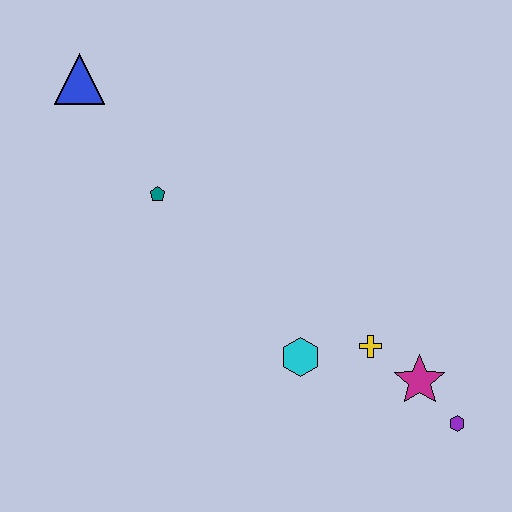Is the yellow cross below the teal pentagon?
Yes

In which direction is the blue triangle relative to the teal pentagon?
The blue triangle is above the teal pentagon.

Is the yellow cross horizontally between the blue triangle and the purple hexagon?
Yes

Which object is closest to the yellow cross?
The magenta star is closest to the yellow cross.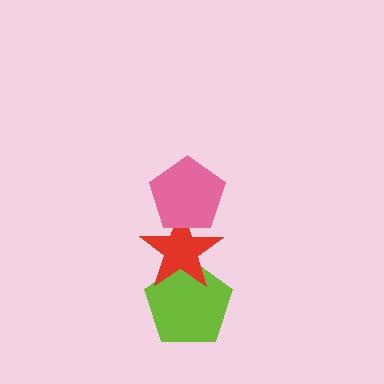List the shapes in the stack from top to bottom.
From top to bottom: the pink pentagon, the red star, the lime pentagon.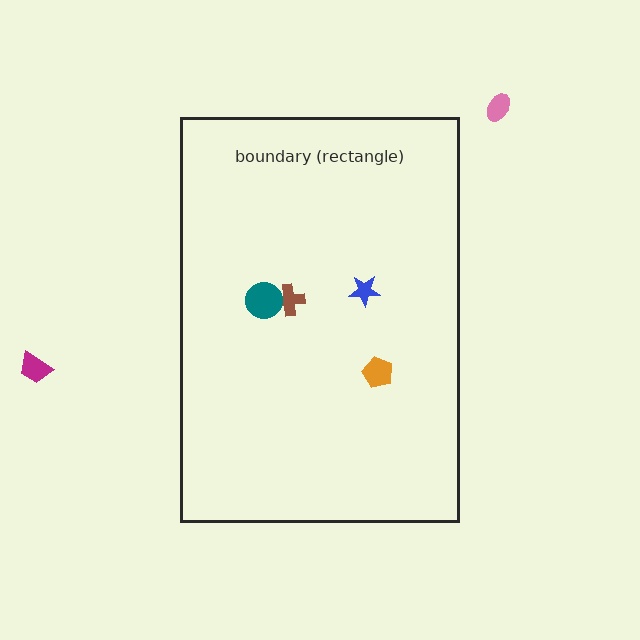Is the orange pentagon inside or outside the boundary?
Inside.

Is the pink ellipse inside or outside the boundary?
Outside.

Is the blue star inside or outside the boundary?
Inside.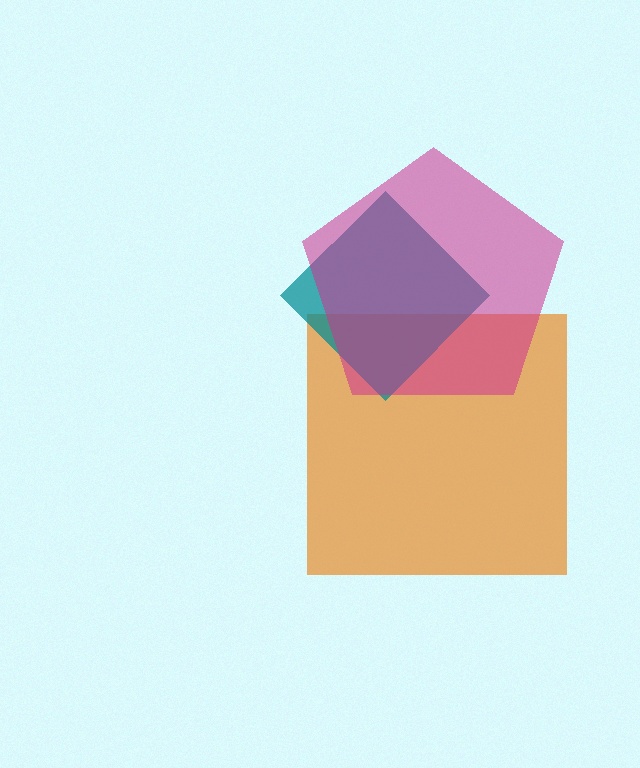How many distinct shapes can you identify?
There are 3 distinct shapes: an orange square, a teal diamond, a magenta pentagon.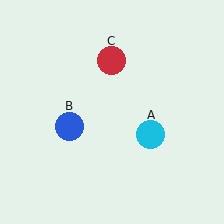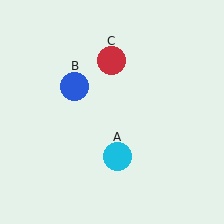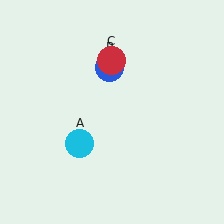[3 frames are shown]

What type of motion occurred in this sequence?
The cyan circle (object A), blue circle (object B) rotated clockwise around the center of the scene.